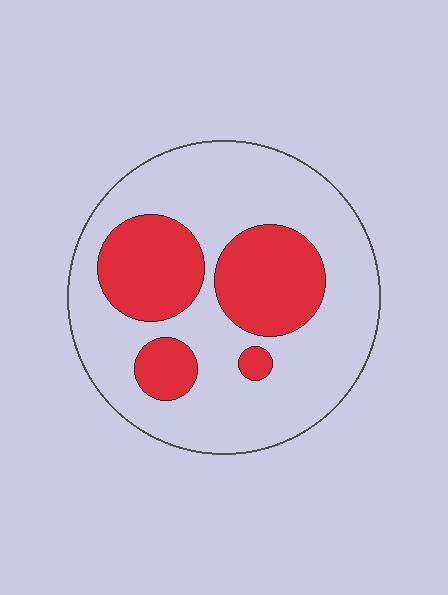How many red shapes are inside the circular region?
4.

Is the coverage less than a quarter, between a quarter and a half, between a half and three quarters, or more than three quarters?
Between a quarter and a half.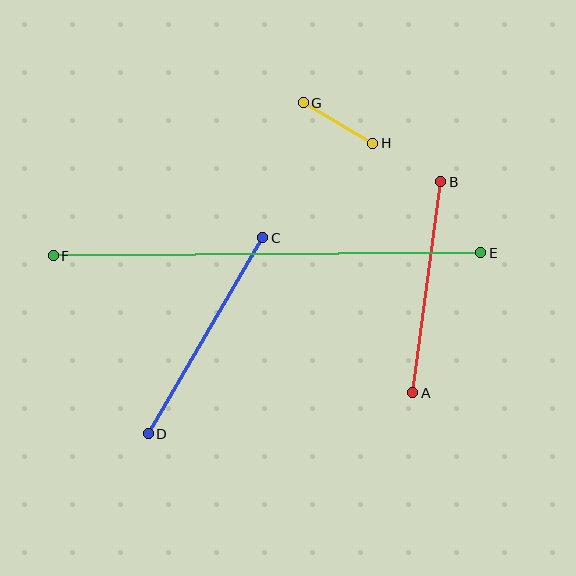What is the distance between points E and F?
The distance is approximately 427 pixels.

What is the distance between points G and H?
The distance is approximately 81 pixels.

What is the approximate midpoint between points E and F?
The midpoint is at approximately (267, 254) pixels.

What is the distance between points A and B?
The distance is approximately 213 pixels.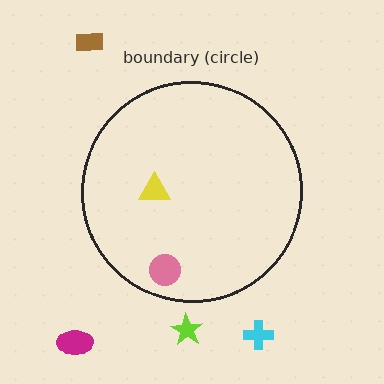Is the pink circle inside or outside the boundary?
Inside.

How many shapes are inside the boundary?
2 inside, 4 outside.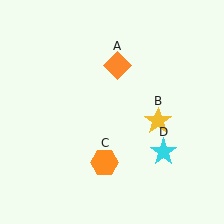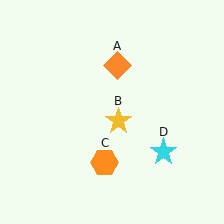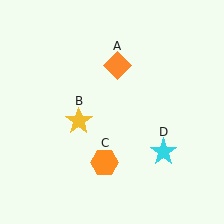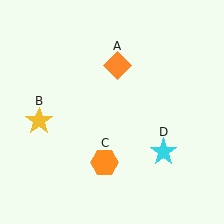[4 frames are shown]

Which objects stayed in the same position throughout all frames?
Orange diamond (object A) and orange hexagon (object C) and cyan star (object D) remained stationary.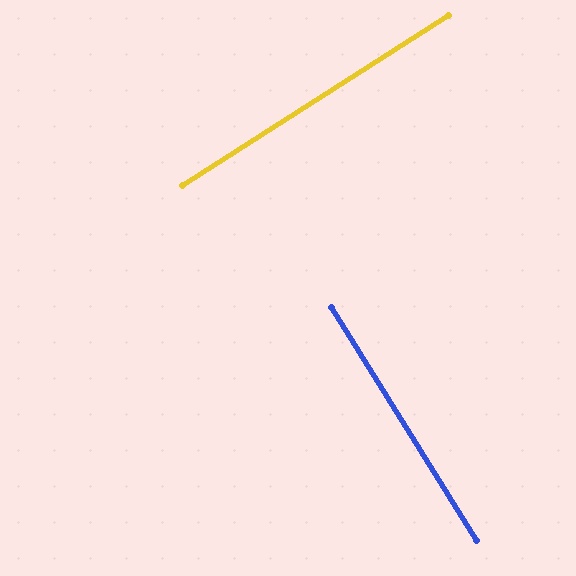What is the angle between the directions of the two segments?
Approximately 89 degrees.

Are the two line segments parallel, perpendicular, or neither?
Perpendicular — they meet at approximately 89°.